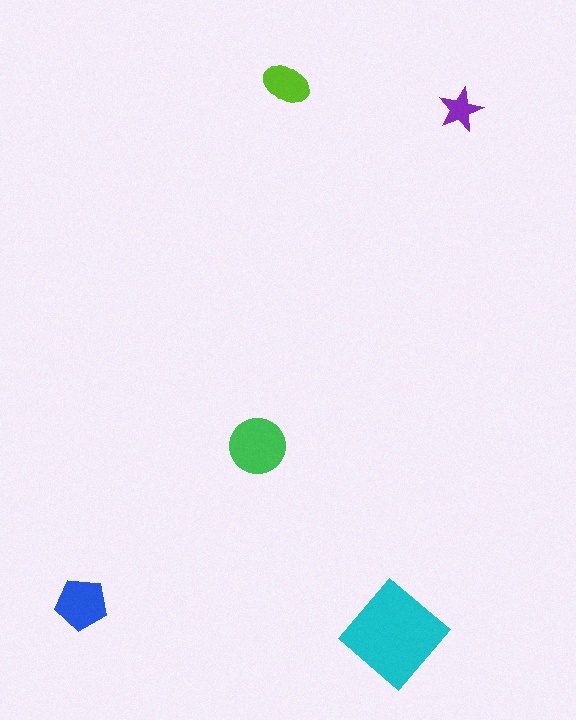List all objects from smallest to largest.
The purple star, the lime ellipse, the blue pentagon, the green circle, the cyan diamond.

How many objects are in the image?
There are 5 objects in the image.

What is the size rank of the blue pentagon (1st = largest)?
3rd.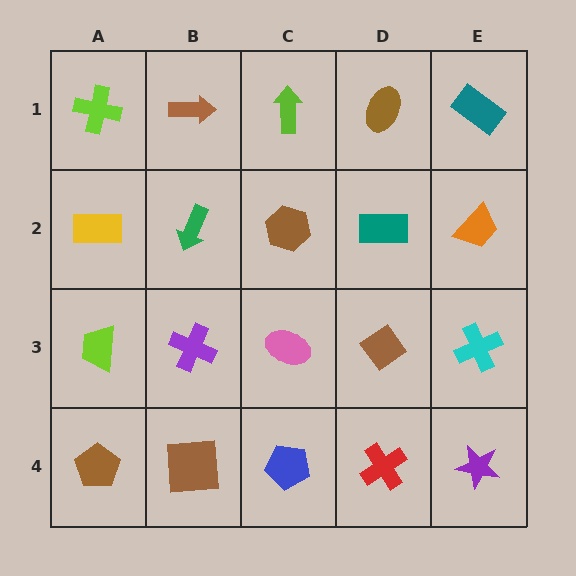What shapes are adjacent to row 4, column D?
A brown diamond (row 3, column D), a blue pentagon (row 4, column C), a purple star (row 4, column E).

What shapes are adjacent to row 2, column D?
A brown ellipse (row 1, column D), a brown diamond (row 3, column D), a brown hexagon (row 2, column C), an orange trapezoid (row 2, column E).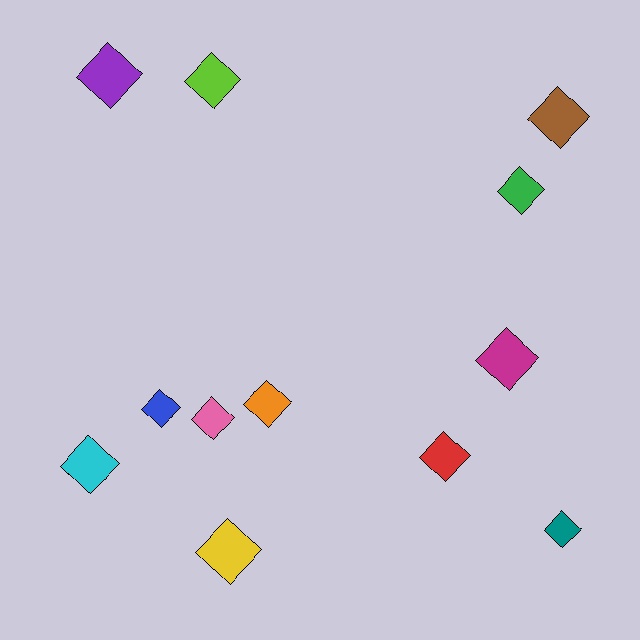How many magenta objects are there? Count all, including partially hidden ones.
There is 1 magenta object.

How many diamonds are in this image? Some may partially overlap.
There are 12 diamonds.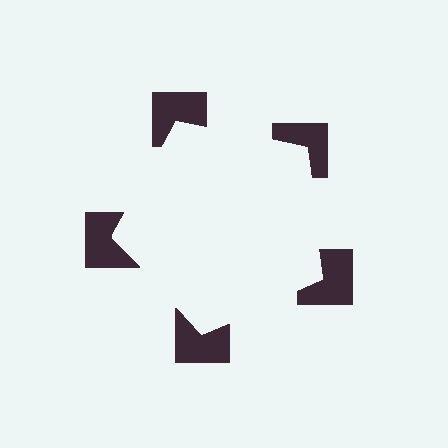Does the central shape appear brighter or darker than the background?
It typically appears slightly brighter than the background, even though no actual brightness change is drawn.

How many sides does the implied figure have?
5 sides.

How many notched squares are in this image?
There are 5 — one at each vertex of the illusory pentagon.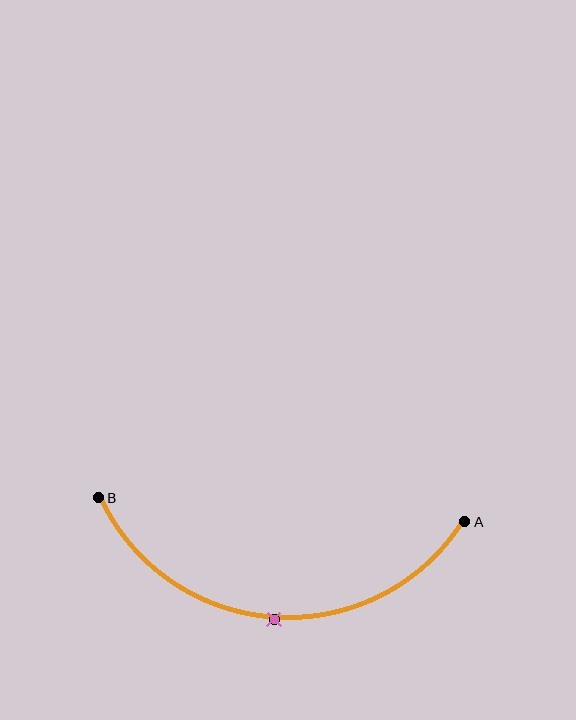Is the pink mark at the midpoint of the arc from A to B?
Yes. The pink mark lies on the arc at equal arc-length from both A and B — it is the arc midpoint.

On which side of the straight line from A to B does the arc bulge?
The arc bulges below the straight line connecting A and B.